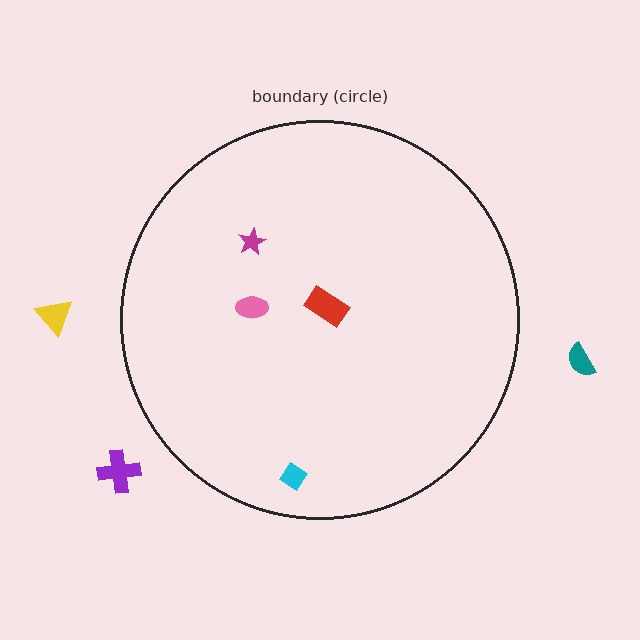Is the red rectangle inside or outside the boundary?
Inside.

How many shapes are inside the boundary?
4 inside, 3 outside.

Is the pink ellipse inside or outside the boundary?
Inside.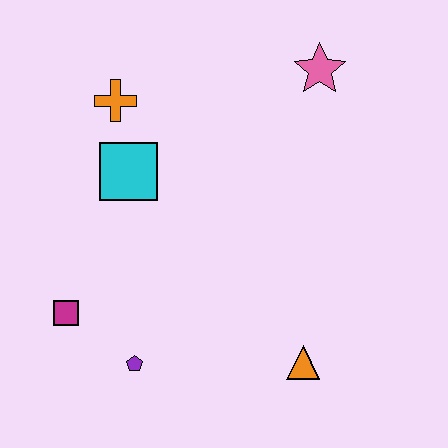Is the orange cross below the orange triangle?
No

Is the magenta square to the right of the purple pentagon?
No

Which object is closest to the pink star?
The orange cross is closest to the pink star.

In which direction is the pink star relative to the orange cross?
The pink star is to the right of the orange cross.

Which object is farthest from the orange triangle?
The orange cross is farthest from the orange triangle.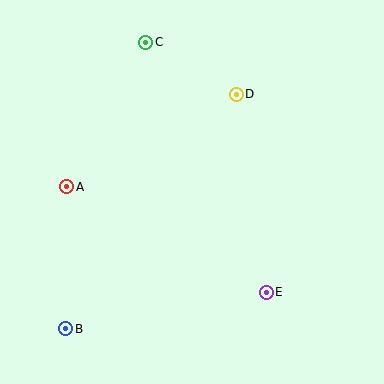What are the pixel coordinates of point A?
Point A is at (66, 187).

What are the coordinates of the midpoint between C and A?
The midpoint between C and A is at (106, 115).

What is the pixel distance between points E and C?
The distance between E and C is 277 pixels.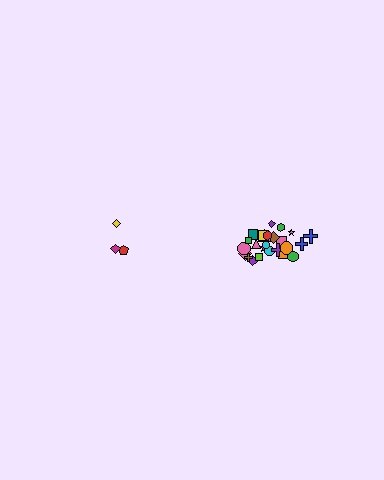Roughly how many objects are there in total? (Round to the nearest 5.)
Roughly 30 objects in total.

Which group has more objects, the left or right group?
The right group.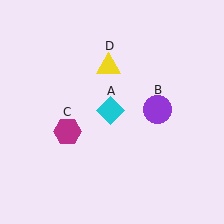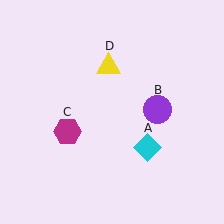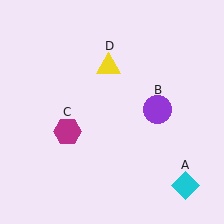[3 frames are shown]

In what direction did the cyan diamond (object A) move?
The cyan diamond (object A) moved down and to the right.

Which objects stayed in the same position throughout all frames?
Purple circle (object B) and magenta hexagon (object C) and yellow triangle (object D) remained stationary.